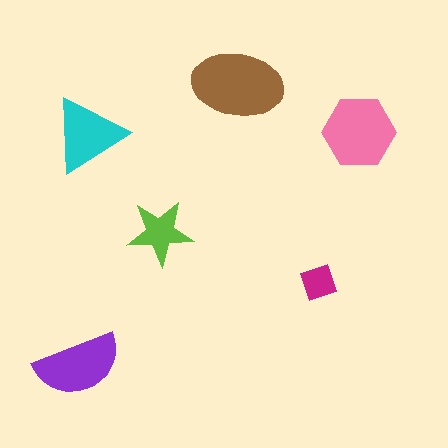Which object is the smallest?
The magenta diamond.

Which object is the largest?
The brown ellipse.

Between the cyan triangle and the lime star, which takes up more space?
The cyan triangle.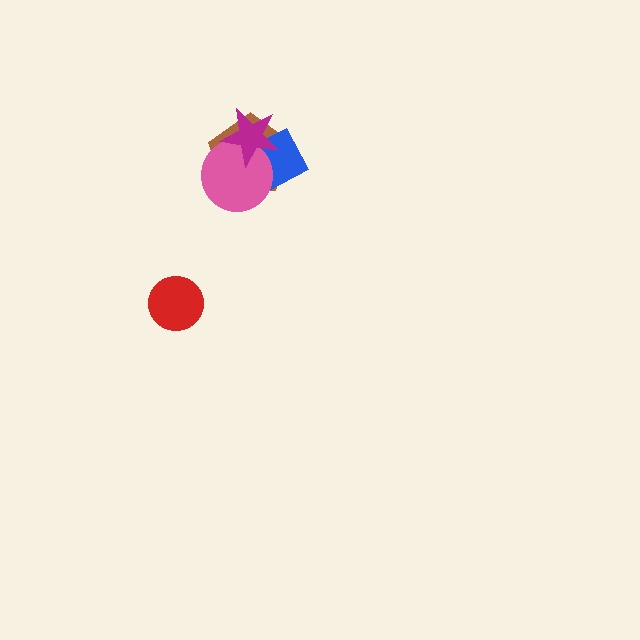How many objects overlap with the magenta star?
3 objects overlap with the magenta star.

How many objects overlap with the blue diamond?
3 objects overlap with the blue diamond.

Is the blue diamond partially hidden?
Yes, it is partially covered by another shape.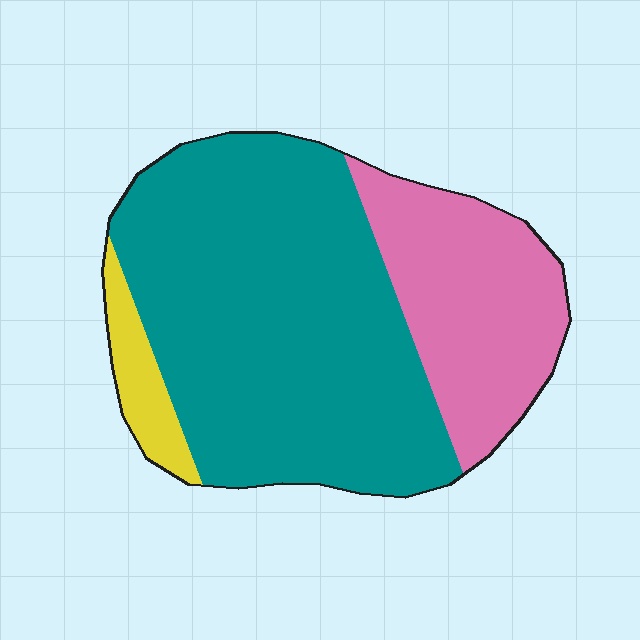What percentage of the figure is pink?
Pink takes up about one quarter (1/4) of the figure.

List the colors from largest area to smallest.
From largest to smallest: teal, pink, yellow.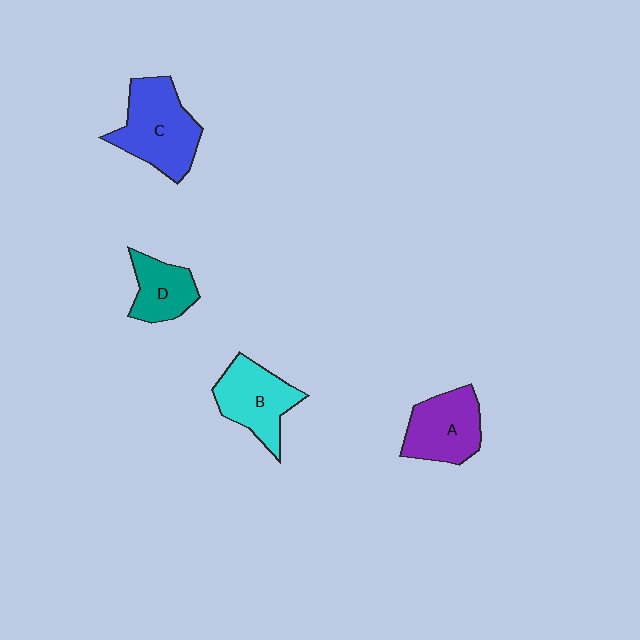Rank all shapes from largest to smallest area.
From largest to smallest: C (blue), B (cyan), A (purple), D (teal).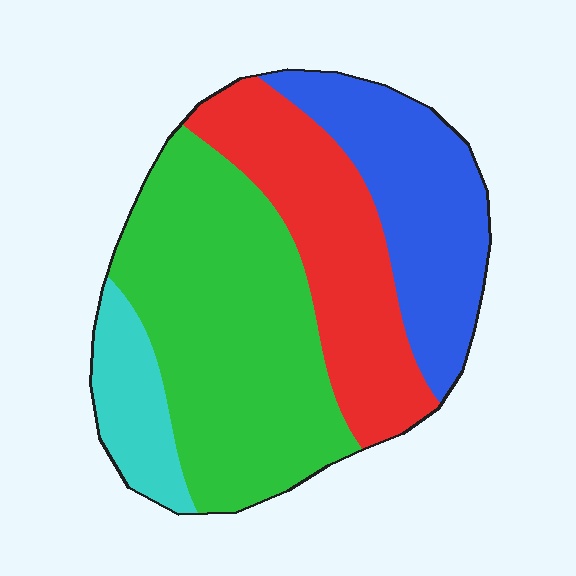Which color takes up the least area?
Cyan, at roughly 10%.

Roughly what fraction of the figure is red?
Red covers 25% of the figure.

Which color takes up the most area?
Green, at roughly 40%.